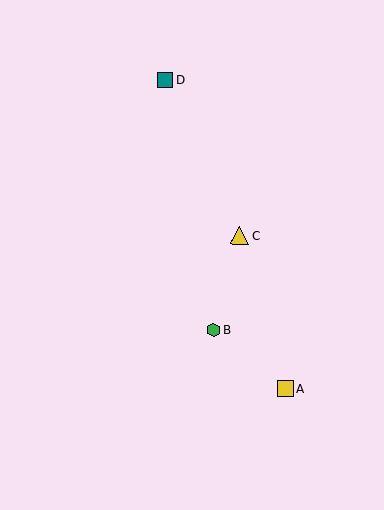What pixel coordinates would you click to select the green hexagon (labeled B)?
Click at (214, 330) to select the green hexagon B.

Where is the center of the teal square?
The center of the teal square is at (165, 79).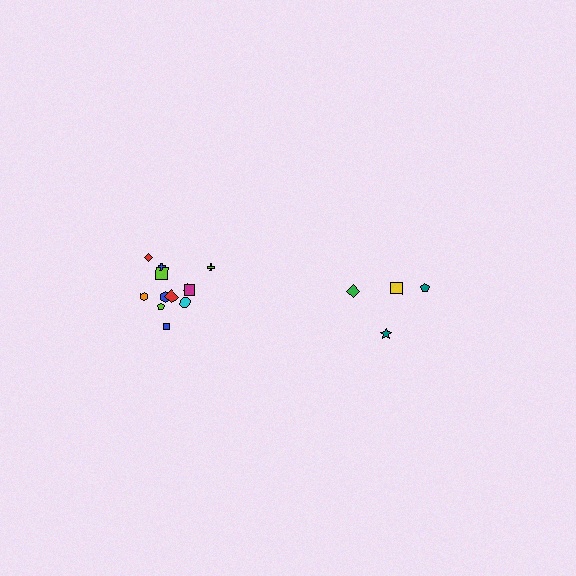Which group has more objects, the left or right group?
The left group.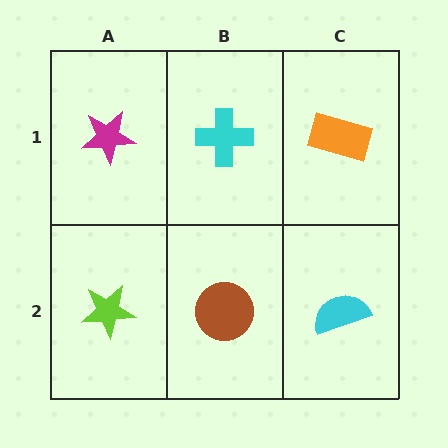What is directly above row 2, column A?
A magenta star.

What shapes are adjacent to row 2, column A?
A magenta star (row 1, column A), a brown circle (row 2, column B).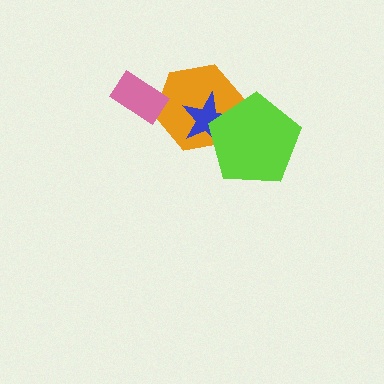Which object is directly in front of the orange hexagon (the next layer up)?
The blue star is directly in front of the orange hexagon.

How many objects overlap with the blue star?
2 objects overlap with the blue star.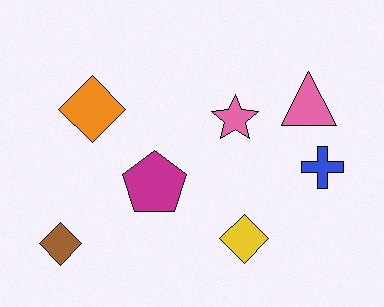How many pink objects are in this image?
There are 2 pink objects.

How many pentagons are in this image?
There is 1 pentagon.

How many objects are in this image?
There are 7 objects.